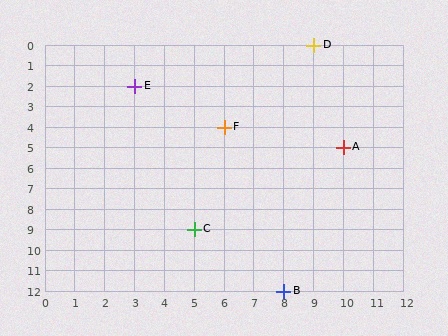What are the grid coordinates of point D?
Point D is at grid coordinates (9, 0).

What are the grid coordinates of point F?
Point F is at grid coordinates (6, 4).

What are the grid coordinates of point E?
Point E is at grid coordinates (3, 2).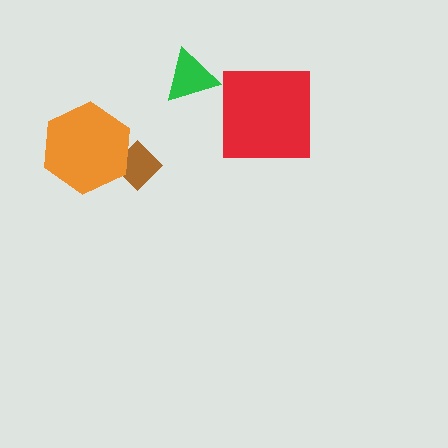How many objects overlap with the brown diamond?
1 object overlaps with the brown diamond.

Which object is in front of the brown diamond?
The orange hexagon is in front of the brown diamond.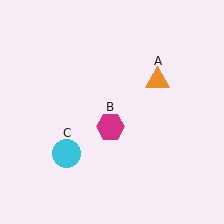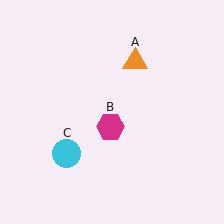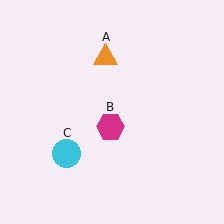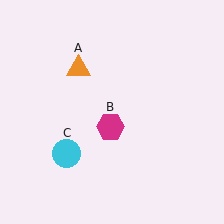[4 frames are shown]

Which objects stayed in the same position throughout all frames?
Magenta hexagon (object B) and cyan circle (object C) remained stationary.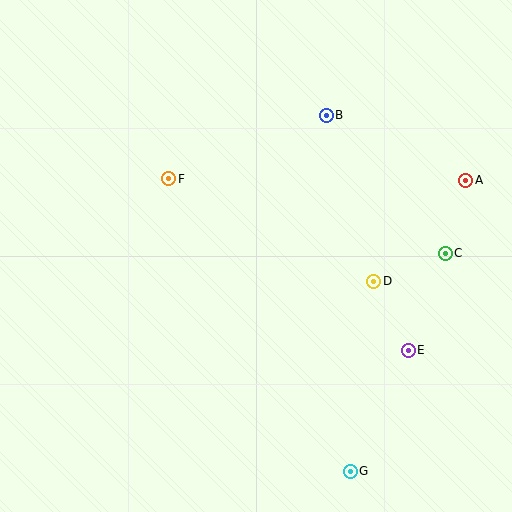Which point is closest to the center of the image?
Point F at (169, 179) is closest to the center.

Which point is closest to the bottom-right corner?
Point G is closest to the bottom-right corner.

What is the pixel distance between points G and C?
The distance between G and C is 238 pixels.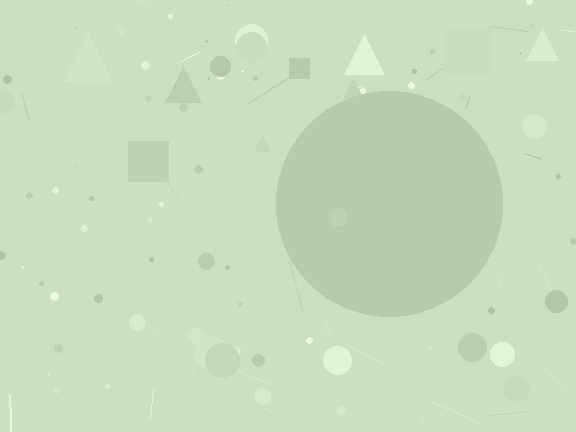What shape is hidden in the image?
A circle is hidden in the image.